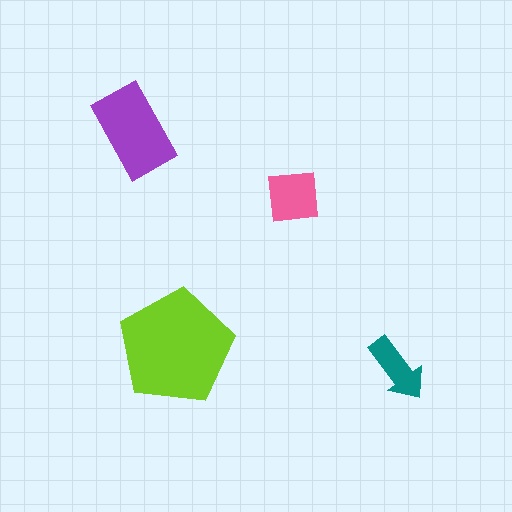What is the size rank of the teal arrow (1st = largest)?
4th.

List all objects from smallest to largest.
The teal arrow, the pink square, the purple rectangle, the lime pentagon.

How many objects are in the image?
There are 4 objects in the image.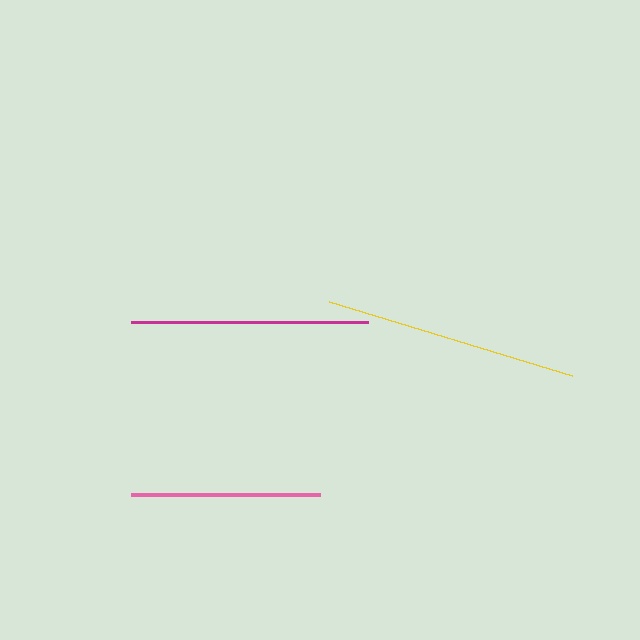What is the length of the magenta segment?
The magenta segment is approximately 236 pixels long.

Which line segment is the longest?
The yellow line is the longest at approximately 254 pixels.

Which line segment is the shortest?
The pink line is the shortest at approximately 189 pixels.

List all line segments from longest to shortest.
From longest to shortest: yellow, magenta, pink.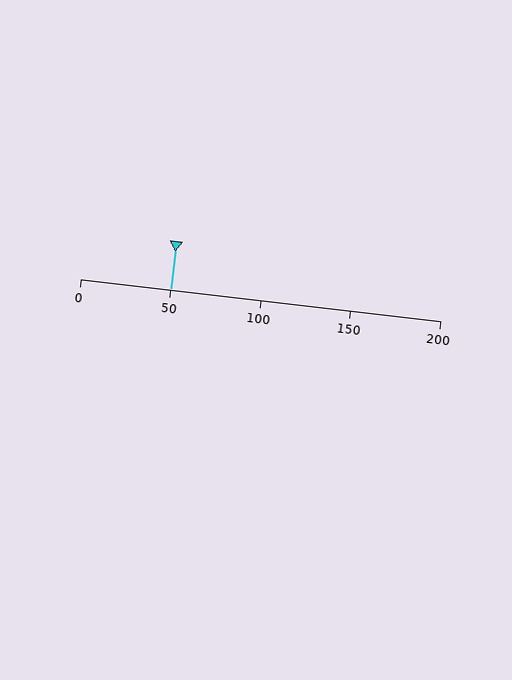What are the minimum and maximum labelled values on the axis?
The axis runs from 0 to 200.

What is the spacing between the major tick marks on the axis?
The major ticks are spaced 50 apart.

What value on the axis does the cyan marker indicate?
The marker indicates approximately 50.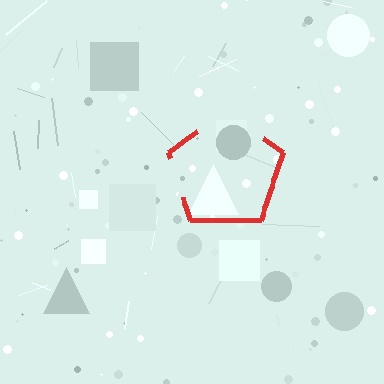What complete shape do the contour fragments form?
The contour fragments form a pentagon.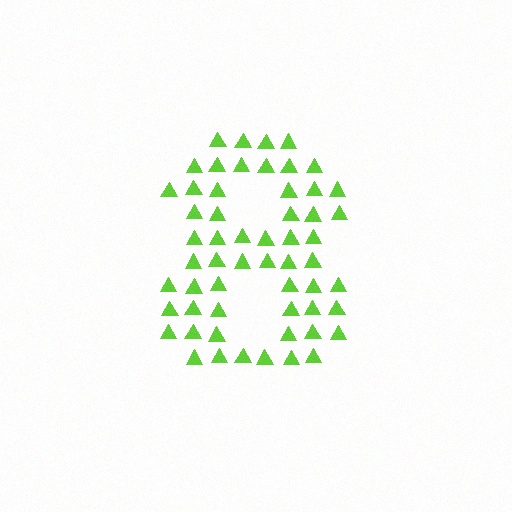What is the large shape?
The large shape is the digit 8.